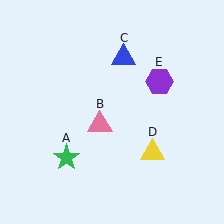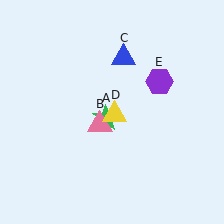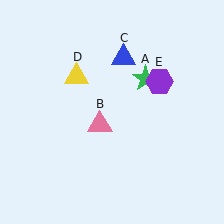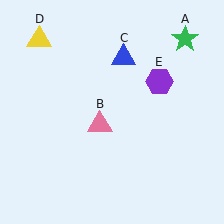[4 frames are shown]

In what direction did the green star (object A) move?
The green star (object A) moved up and to the right.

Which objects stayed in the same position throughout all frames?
Pink triangle (object B) and blue triangle (object C) and purple hexagon (object E) remained stationary.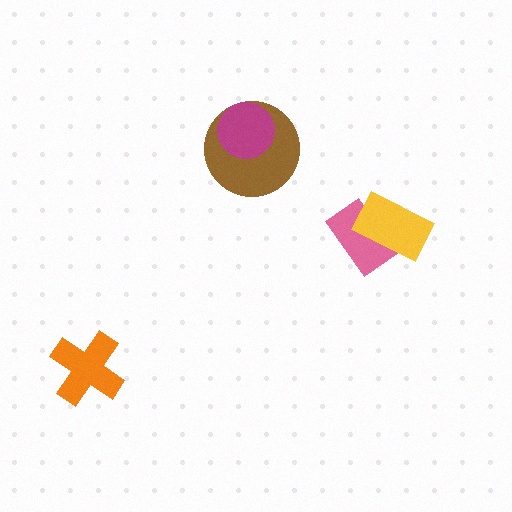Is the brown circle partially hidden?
Yes, it is partially covered by another shape.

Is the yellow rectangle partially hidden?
No, no other shape covers it.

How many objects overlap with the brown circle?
1 object overlaps with the brown circle.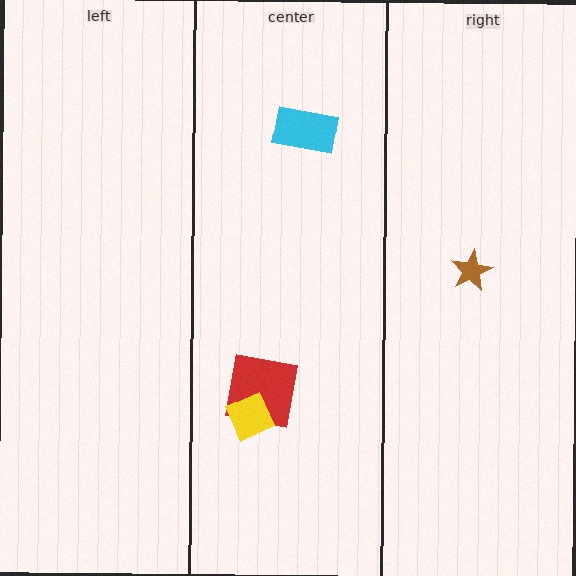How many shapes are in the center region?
3.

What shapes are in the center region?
The cyan rectangle, the red square, the yellow diamond.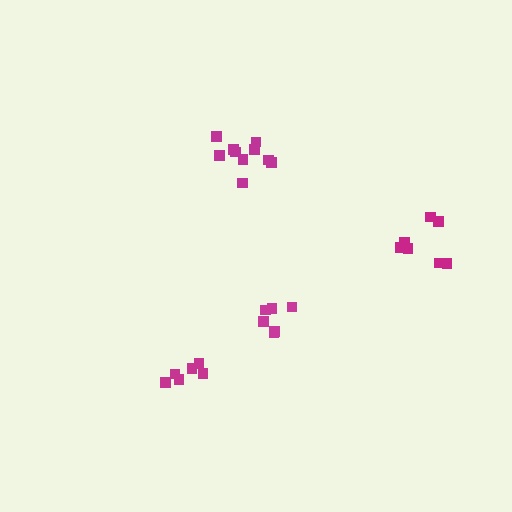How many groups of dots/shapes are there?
There are 4 groups.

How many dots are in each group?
Group 1: 6 dots, Group 2: 7 dots, Group 3: 6 dots, Group 4: 10 dots (29 total).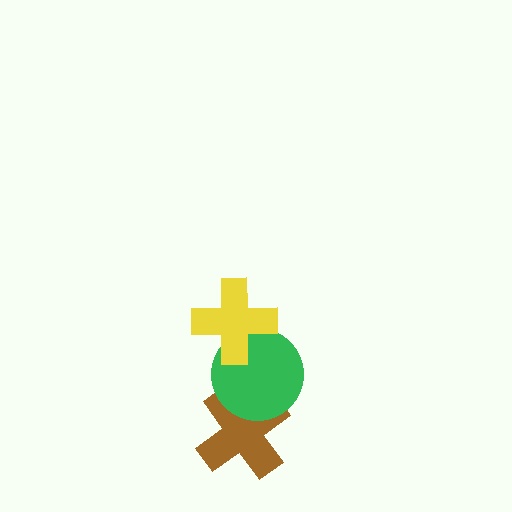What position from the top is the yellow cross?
The yellow cross is 1st from the top.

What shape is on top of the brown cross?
The green circle is on top of the brown cross.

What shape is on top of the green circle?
The yellow cross is on top of the green circle.